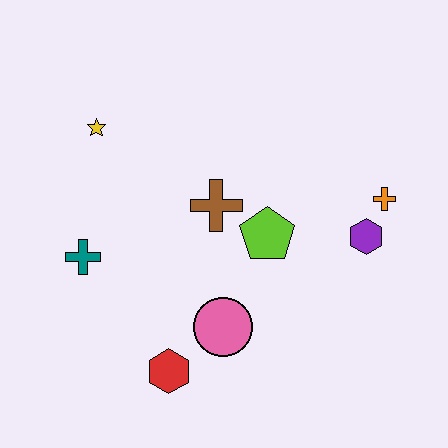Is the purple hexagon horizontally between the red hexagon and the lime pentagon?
No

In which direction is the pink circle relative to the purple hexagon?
The pink circle is to the left of the purple hexagon.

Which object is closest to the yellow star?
The teal cross is closest to the yellow star.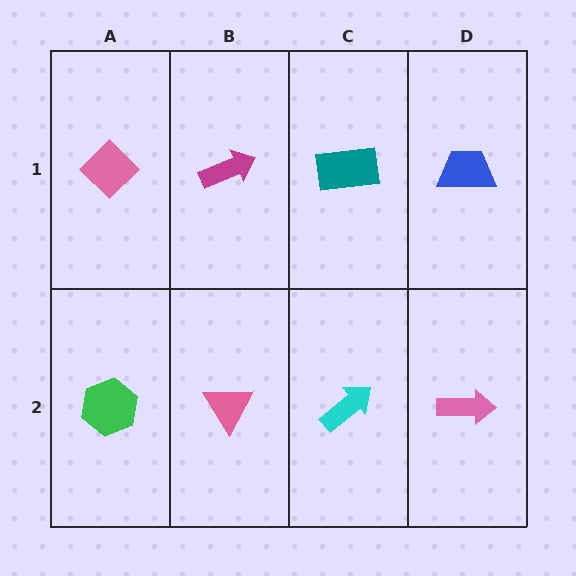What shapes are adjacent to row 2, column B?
A magenta arrow (row 1, column B), a green hexagon (row 2, column A), a cyan arrow (row 2, column C).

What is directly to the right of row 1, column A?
A magenta arrow.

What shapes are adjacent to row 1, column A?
A green hexagon (row 2, column A), a magenta arrow (row 1, column B).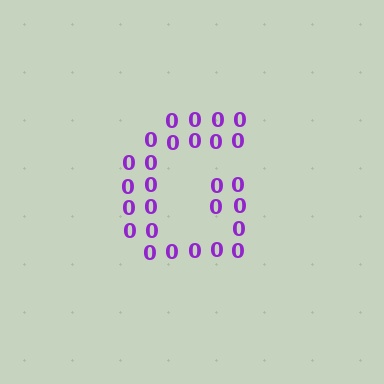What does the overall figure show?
The overall figure shows the letter G.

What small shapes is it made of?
It is made of small digit 0's.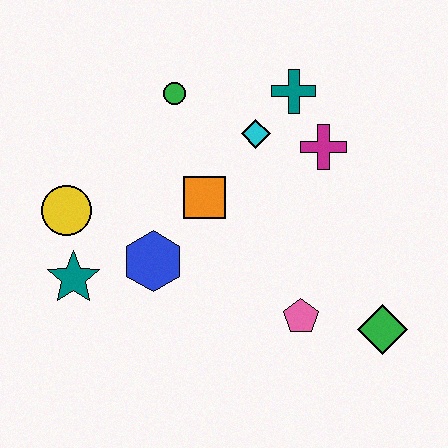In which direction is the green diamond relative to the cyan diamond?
The green diamond is below the cyan diamond.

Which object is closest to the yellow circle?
The teal star is closest to the yellow circle.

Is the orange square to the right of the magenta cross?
No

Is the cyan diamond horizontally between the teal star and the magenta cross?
Yes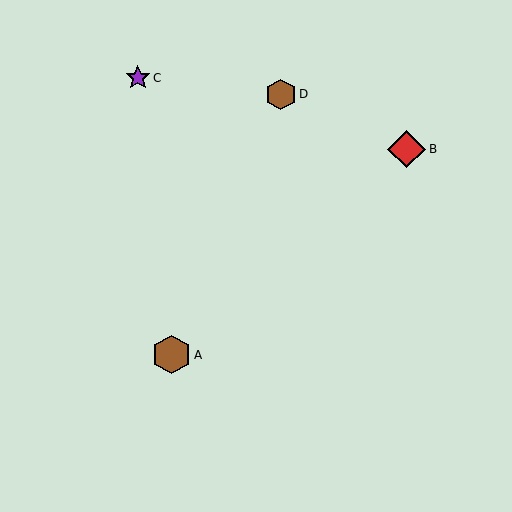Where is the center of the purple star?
The center of the purple star is at (138, 78).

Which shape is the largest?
The brown hexagon (labeled A) is the largest.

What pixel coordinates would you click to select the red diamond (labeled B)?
Click at (407, 149) to select the red diamond B.